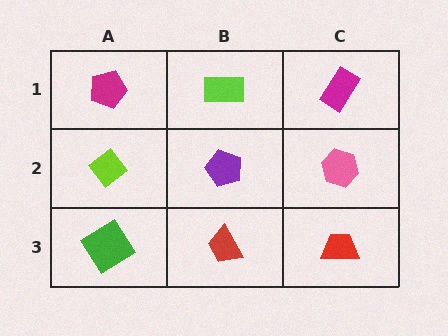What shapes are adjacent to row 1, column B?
A purple pentagon (row 2, column B), a magenta pentagon (row 1, column A), a magenta rectangle (row 1, column C).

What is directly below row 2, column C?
A red trapezoid.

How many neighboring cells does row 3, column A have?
2.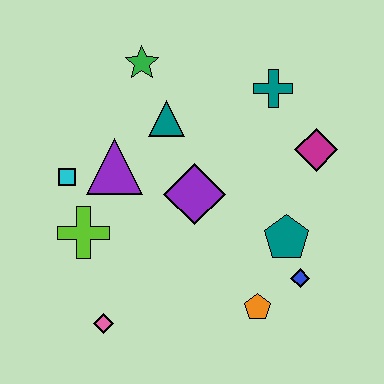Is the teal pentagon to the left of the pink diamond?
No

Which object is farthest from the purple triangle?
The blue diamond is farthest from the purple triangle.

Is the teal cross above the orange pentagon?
Yes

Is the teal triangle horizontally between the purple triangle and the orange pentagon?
Yes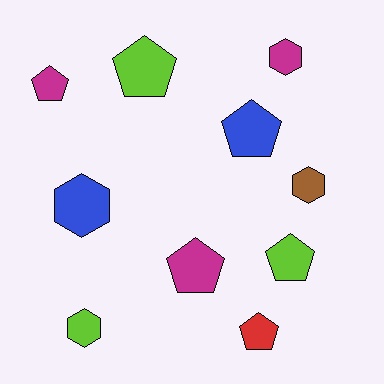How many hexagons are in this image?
There are 4 hexagons.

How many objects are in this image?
There are 10 objects.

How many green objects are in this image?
There are no green objects.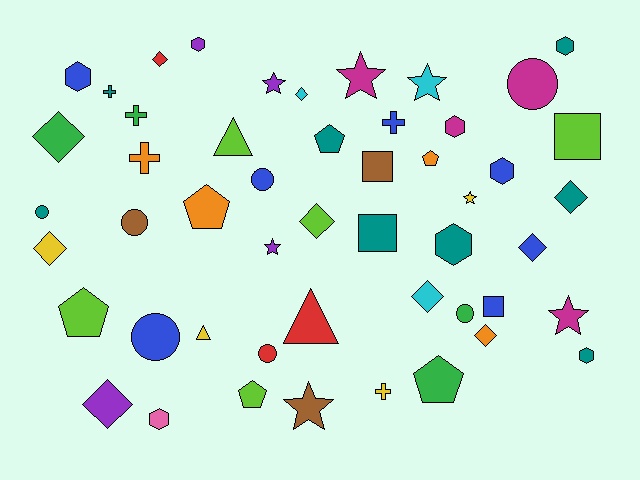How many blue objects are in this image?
There are 7 blue objects.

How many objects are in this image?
There are 50 objects.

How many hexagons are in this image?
There are 8 hexagons.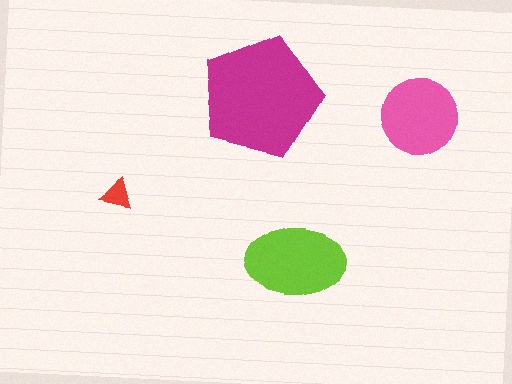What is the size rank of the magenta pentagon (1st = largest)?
1st.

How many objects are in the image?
There are 4 objects in the image.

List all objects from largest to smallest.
The magenta pentagon, the lime ellipse, the pink circle, the red triangle.